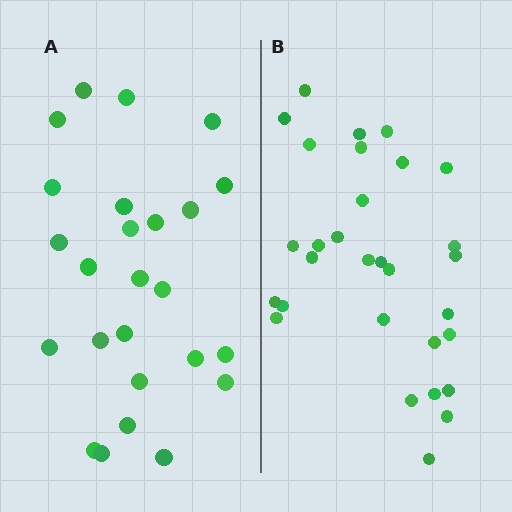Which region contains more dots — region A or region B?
Region B (the right region) has more dots.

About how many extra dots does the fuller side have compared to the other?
Region B has about 5 more dots than region A.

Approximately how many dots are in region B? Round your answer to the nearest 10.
About 30 dots.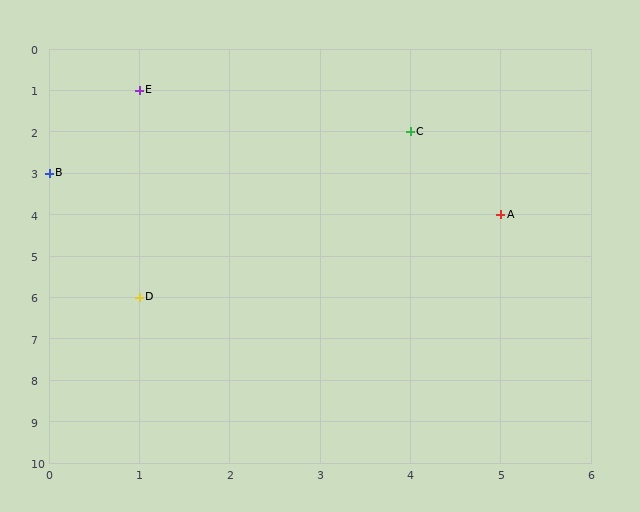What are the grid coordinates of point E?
Point E is at grid coordinates (1, 1).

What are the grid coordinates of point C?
Point C is at grid coordinates (4, 2).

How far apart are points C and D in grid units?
Points C and D are 3 columns and 4 rows apart (about 5.0 grid units diagonally).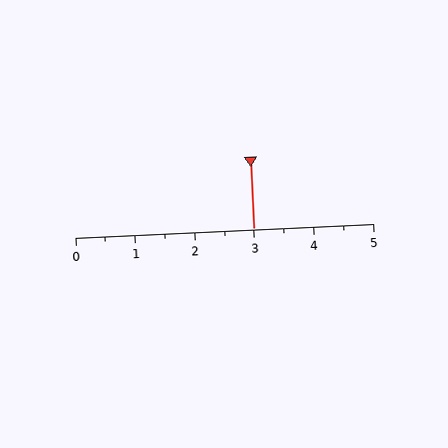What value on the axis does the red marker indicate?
The marker indicates approximately 3.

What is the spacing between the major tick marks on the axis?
The major ticks are spaced 1 apart.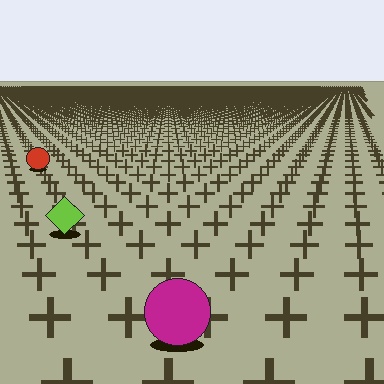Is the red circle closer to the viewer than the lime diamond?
No. The lime diamond is closer — you can tell from the texture gradient: the ground texture is coarser near it.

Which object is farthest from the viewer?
The red circle is farthest from the viewer. It appears smaller and the ground texture around it is denser.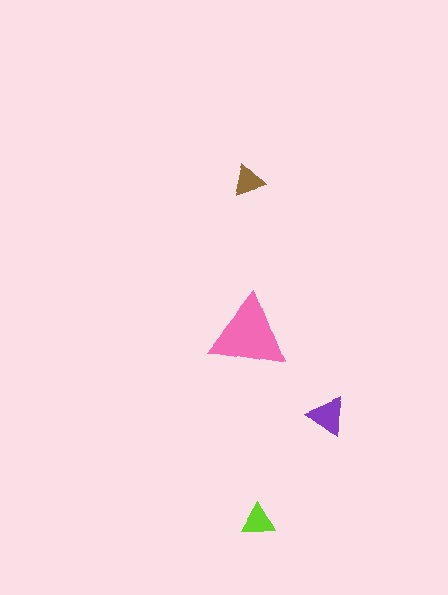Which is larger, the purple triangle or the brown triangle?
The purple one.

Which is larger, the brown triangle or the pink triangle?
The pink one.